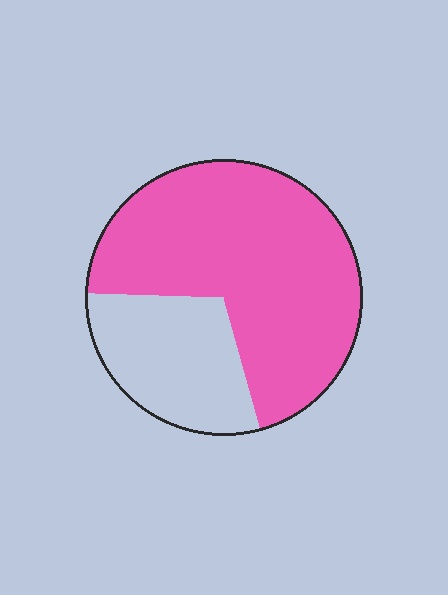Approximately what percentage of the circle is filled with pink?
Approximately 70%.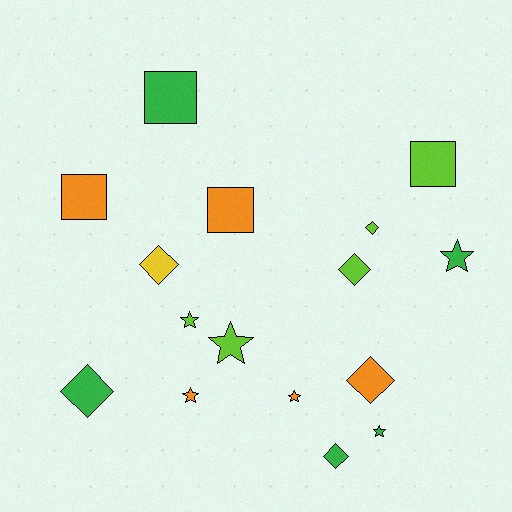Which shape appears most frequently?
Star, with 6 objects.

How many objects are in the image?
There are 16 objects.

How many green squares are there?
There is 1 green square.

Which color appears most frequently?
Lime, with 5 objects.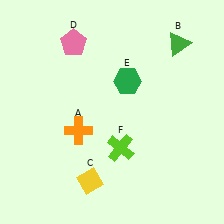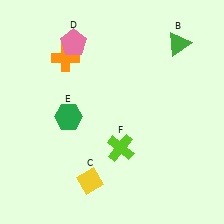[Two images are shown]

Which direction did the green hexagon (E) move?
The green hexagon (E) moved left.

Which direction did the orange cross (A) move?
The orange cross (A) moved up.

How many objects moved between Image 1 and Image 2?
2 objects moved between the two images.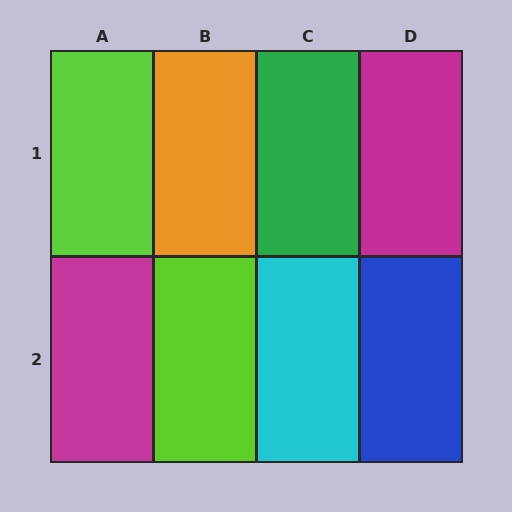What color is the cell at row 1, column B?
Orange.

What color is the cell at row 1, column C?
Green.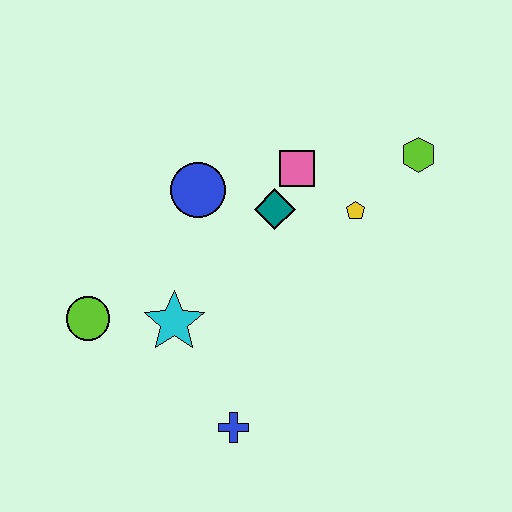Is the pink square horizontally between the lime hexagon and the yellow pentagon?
No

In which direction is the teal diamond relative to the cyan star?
The teal diamond is above the cyan star.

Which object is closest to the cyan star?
The lime circle is closest to the cyan star.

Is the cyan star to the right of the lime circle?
Yes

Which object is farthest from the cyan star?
The lime hexagon is farthest from the cyan star.